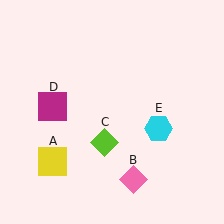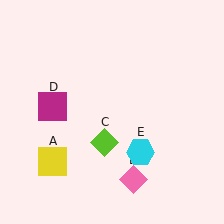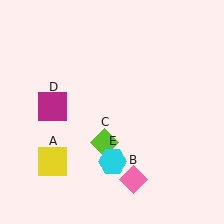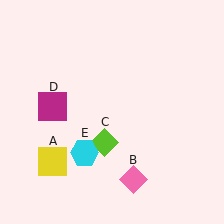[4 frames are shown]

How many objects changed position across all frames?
1 object changed position: cyan hexagon (object E).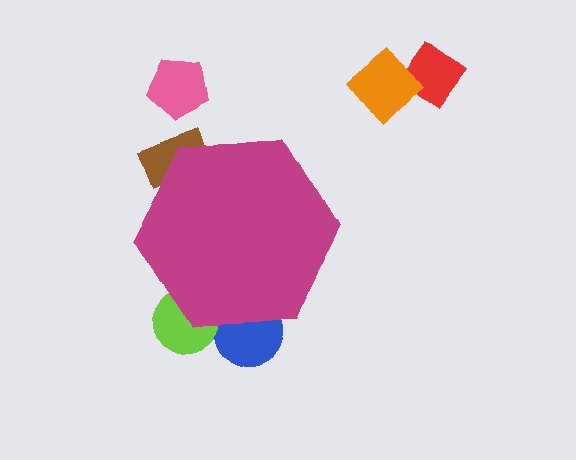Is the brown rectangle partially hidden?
Yes, the brown rectangle is partially hidden behind the magenta hexagon.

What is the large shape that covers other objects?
A magenta hexagon.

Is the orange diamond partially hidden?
No, the orange diamond is fully visible.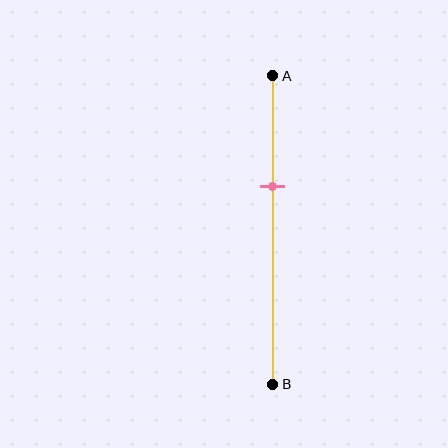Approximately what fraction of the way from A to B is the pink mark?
The pink mark is approximately 35% of the way from A to B.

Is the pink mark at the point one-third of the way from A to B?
Yes, the mark is approximately at the one-third point.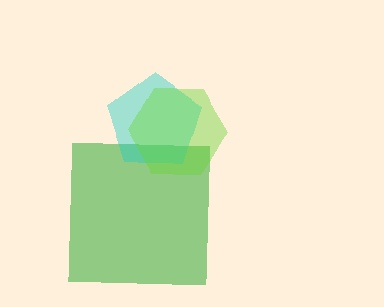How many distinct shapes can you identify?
There are 3 distinct shapes: a green square, a cyan pentagon, a lime hexagon.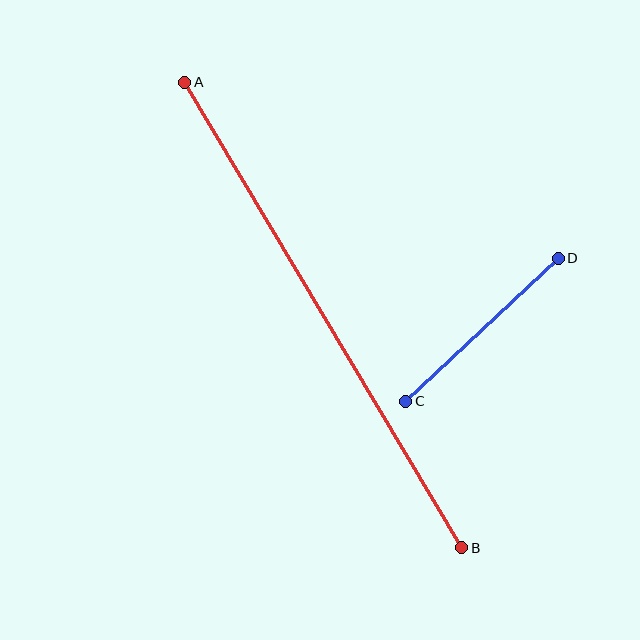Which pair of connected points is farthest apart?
Points A and B are farthest apart.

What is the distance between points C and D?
The distance is approximately 209 pixels.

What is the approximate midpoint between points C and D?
The midpoint is at approximately (482, 330) pixels.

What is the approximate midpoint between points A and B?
The midpoint is at approximately (323, 315) pixels.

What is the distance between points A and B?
The distance is approximately 542 pixels.